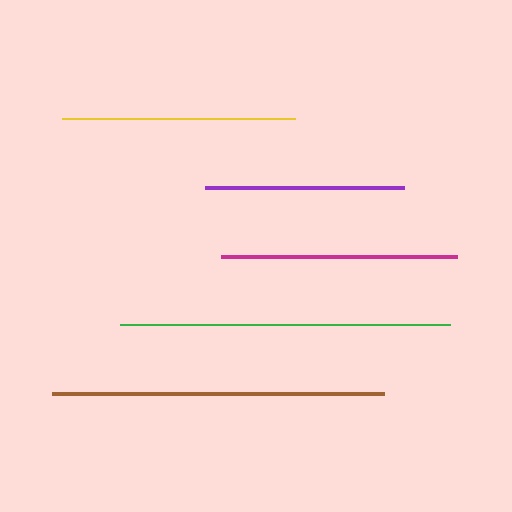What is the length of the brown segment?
The brown segment is approximately 332 pixels long.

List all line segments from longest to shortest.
From longest to shortest: brown, green, magenta, yellow, purple.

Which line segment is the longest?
The brown line is the longest at approximately 332 pixels.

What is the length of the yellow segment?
The yellow segment is approximately 233 pixels long.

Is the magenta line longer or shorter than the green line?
The green line is longer than the magenta line.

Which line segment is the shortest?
The purple line is the shortest at approximately 199 pixels.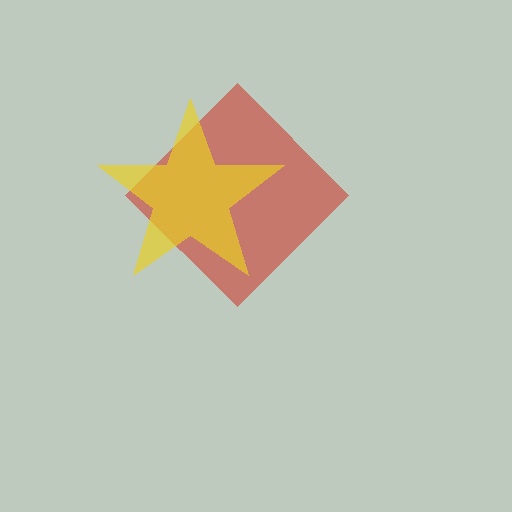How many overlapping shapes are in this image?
There are 2 overlapping shapes in the image.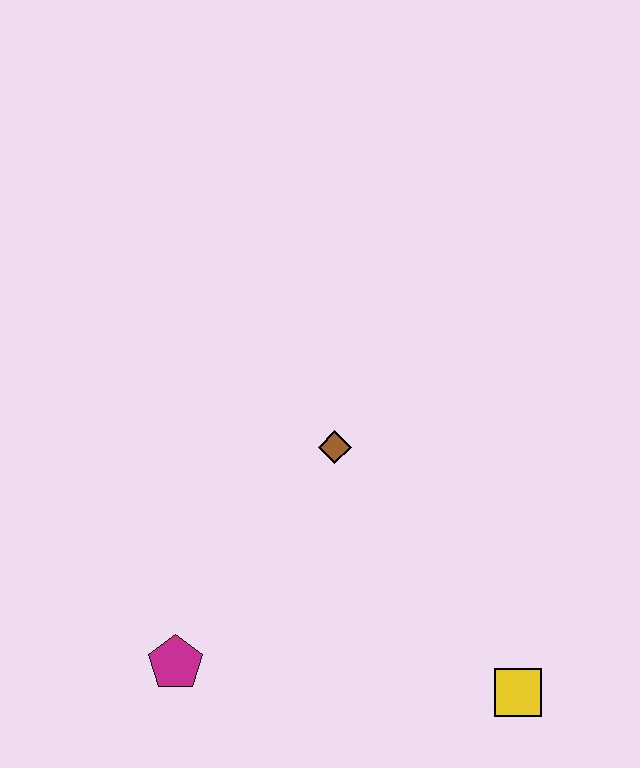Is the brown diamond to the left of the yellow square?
Yes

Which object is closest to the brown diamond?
The magenta pentagon is closest to the brown diamond.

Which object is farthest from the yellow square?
The magenta pentagon is farthest from the yellow square.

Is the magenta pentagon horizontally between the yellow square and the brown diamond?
No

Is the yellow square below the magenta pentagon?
Yes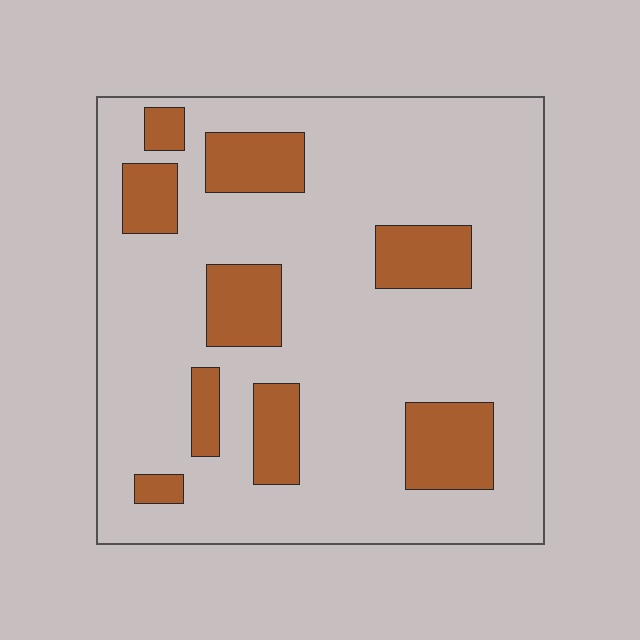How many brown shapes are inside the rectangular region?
9.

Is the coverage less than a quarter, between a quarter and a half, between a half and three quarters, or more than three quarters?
Less than a quarter.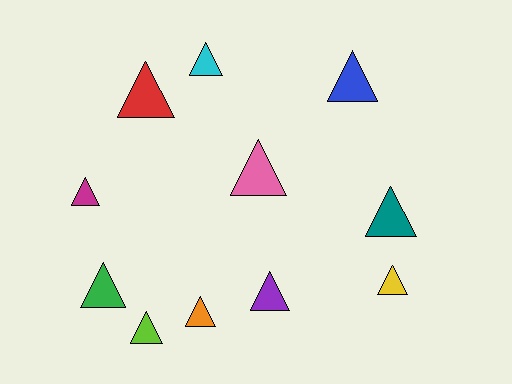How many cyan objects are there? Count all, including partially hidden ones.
There is 1 cyan object.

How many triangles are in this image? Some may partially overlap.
There are 11 triangles.